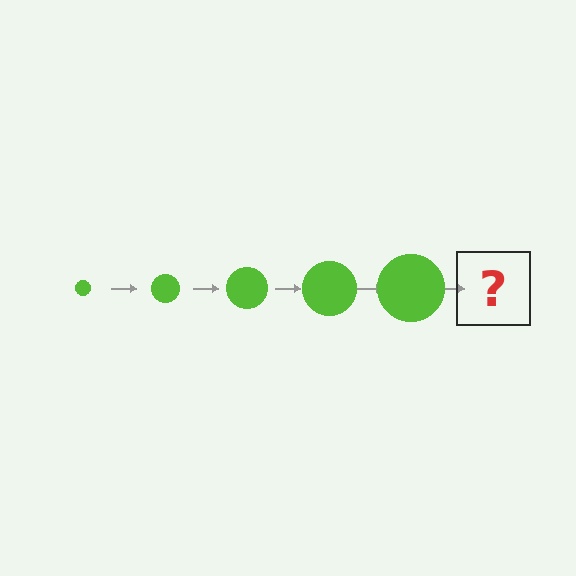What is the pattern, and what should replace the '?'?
The pattern is that the circle gets progressively larger each step. The '?' should be a lime circle, larger than the previous one.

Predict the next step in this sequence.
The next step is a lime circle, larger than the previous one.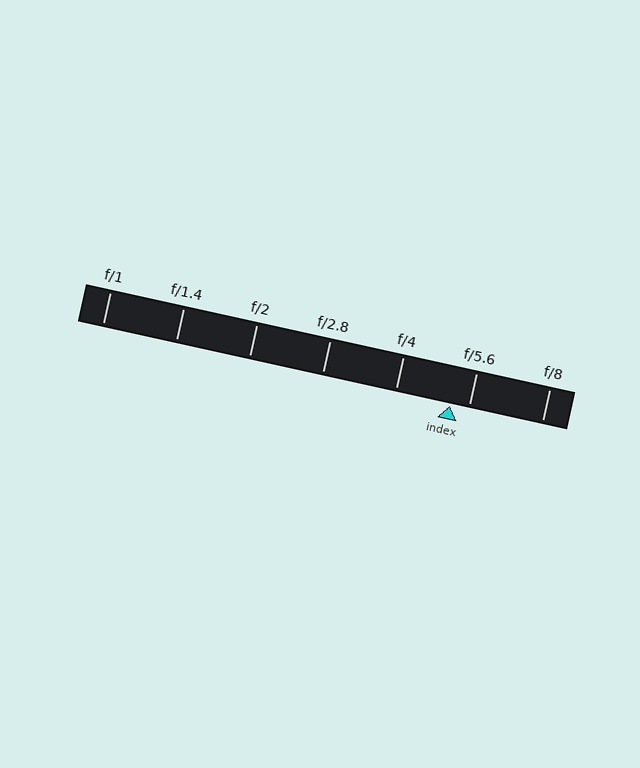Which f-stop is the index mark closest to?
The index mark is closest to f/5.6.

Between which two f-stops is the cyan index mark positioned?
The index mark is between f/4 and f/5.6.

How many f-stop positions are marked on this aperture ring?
There are 7 f-stop positions marked.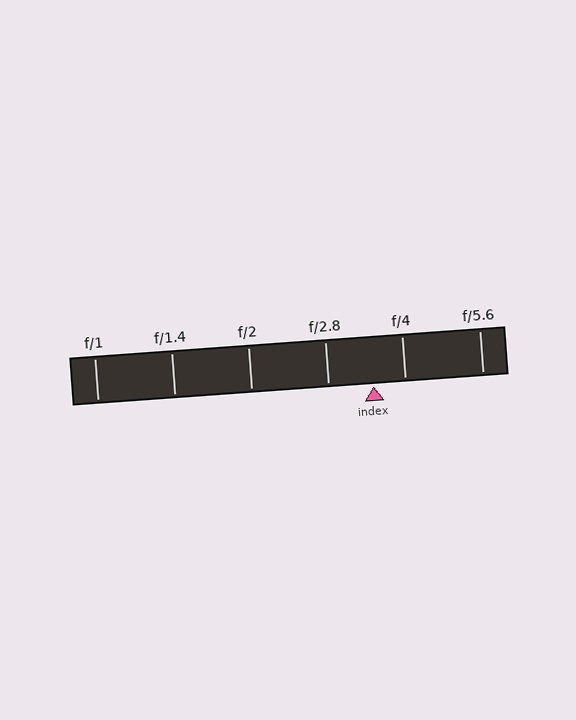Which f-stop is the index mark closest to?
The index mark is closest to f/4.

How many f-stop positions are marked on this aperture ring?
There are 6 f-stop positions marked.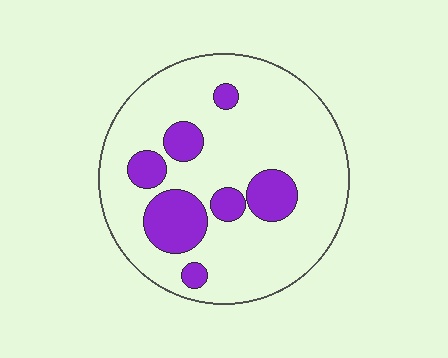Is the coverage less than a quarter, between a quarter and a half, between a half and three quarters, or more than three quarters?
Less than a quarter.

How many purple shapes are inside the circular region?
7.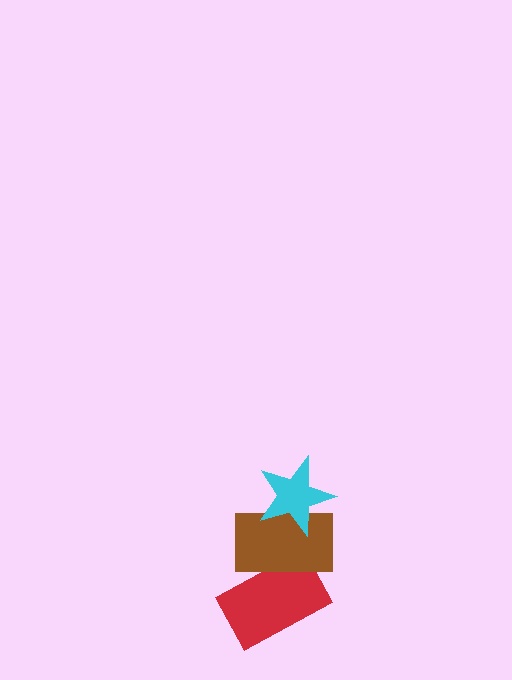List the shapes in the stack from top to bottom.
From top to bottom: the cyan star, the brown rectangle, the red rectangle.